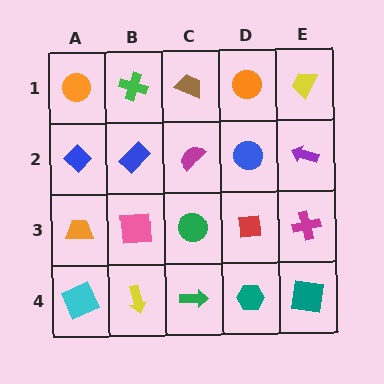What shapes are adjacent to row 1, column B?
A blue rectangle (row 2, column B), an orange circle (row 1, column A), a brown trapezoid (row 1, column C).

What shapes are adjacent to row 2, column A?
An orange circle (row 1, column A), an orange trapezoid (row 3, column A), a blue rectangle (row 2, column B).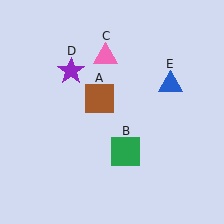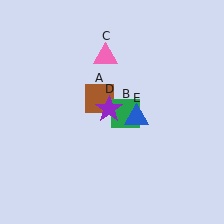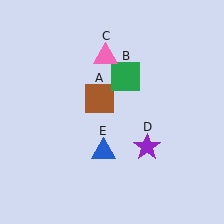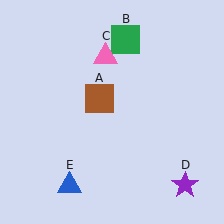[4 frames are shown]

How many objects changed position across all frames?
3 objects changed position: green square (object B), purple star (object D), blue triangle (object E).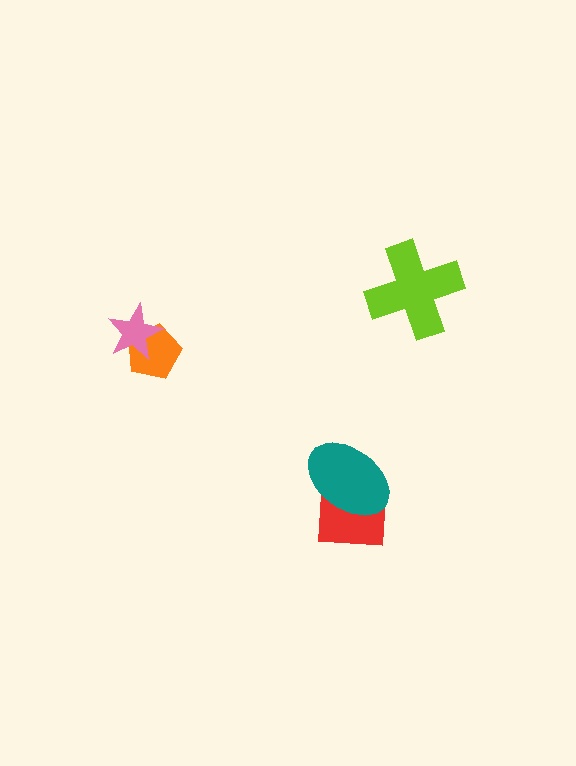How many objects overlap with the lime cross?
0 objects overlap with the lime cross.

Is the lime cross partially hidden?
No, no other shape covers it.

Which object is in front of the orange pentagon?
The pink star is in front of the orange pentagon.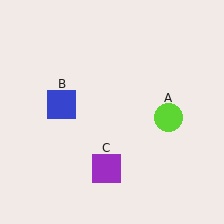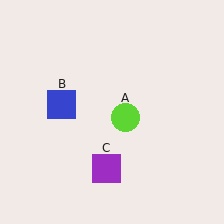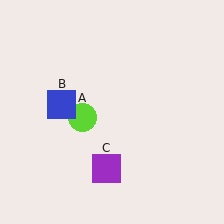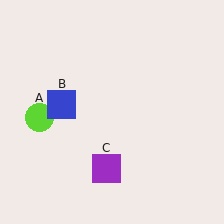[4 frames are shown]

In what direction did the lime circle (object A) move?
The lime circle (object A) moved left.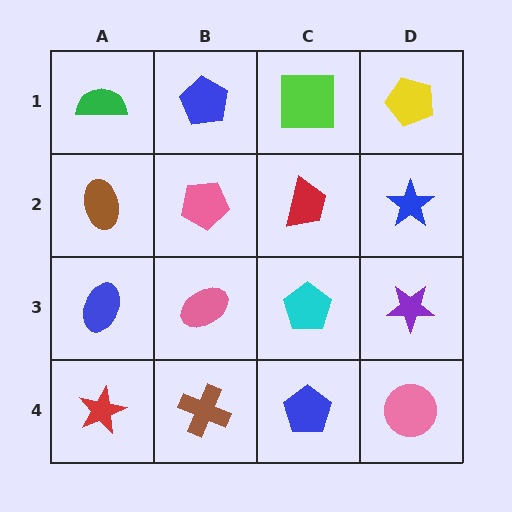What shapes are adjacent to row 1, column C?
A red trapezoid (row 2, column C), a blue pentagon (row 1, column B), a yellow pentagon (row 1, column D).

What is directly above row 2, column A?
A green semicircle.